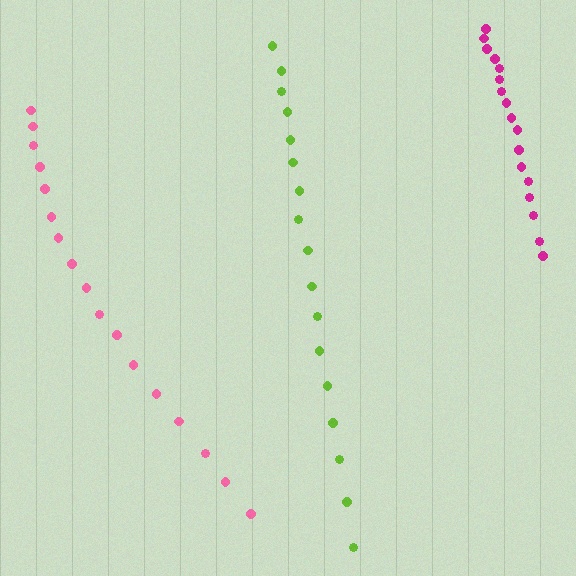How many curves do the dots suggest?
There are 3 distinct paths.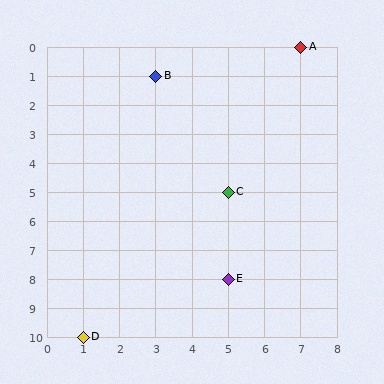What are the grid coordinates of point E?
Point E is at grid coordinates (5, 8).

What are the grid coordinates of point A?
Point A is at grid coordinates (7, 0).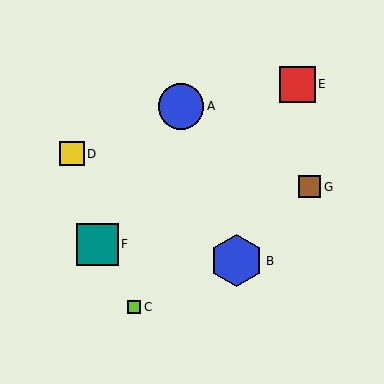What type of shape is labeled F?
Shape F is a teal square.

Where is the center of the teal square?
The center of the teal square is at (97, 244).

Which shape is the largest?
The blue hexagon (labeled B) is the largest.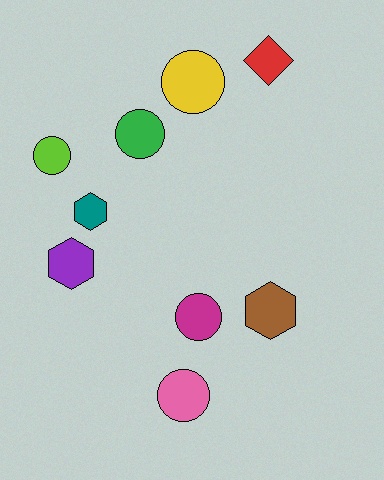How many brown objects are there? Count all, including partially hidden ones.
There is 1 brown object.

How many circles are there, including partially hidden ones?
There are 5 circles.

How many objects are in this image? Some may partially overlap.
There are 9 objects.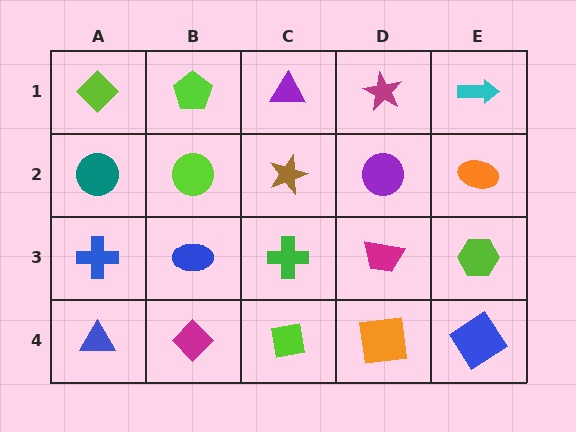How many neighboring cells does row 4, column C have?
3.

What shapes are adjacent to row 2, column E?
A cyan arrow (row 1, column E), a lime hexagon (row 3, column E), a purple circle (row 2, column D).